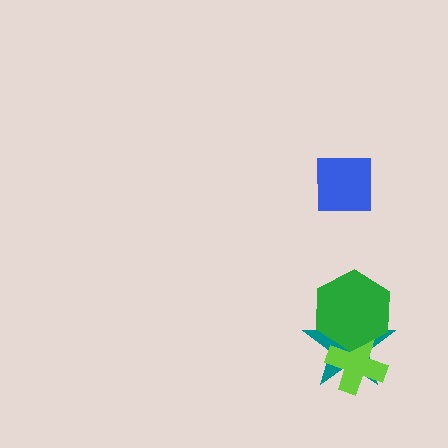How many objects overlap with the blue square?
0 objects overlap with the blue square.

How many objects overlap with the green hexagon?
2 objects overlap with the green hexagon.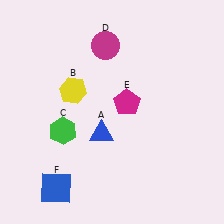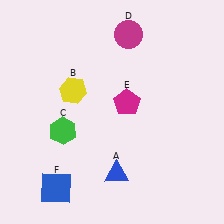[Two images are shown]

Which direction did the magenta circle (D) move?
The magenta circle (D) moved right.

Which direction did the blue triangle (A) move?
The blue triangle (A) moved down.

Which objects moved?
The objects that moved are: the blue triangle (A), the magenta circle (D).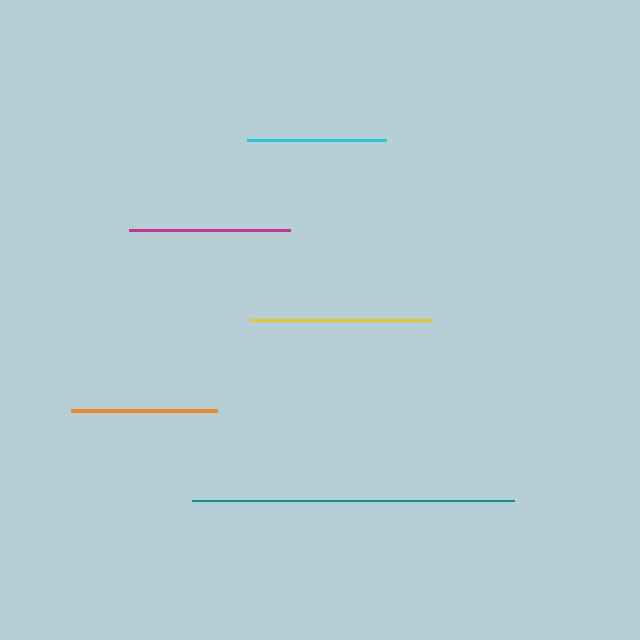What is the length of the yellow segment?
The yellow segment is approximately 183 pixels long.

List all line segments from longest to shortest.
From longest to shortest: teal, yellow, magenta, orange, cyan.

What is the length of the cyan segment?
The cyan segment is approximately 139 pixels long.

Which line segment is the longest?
The teal line is the longest at approximately 322 pixels.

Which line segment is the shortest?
The cyan line is the shortest at approximately 139 pixels.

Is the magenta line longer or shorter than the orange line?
The magenta line is longer than the orange line.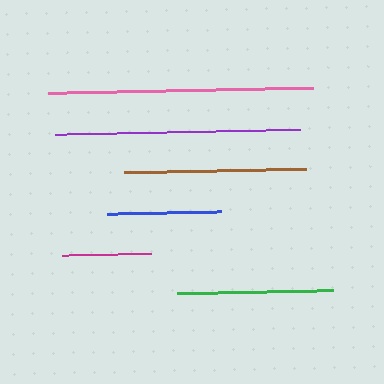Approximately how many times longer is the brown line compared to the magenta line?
The brown line is approximately 2.0 times the length of the magenta line.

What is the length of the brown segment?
The brown segment is approximately 182 pixels long.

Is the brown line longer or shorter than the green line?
The brown line is longer than the green line.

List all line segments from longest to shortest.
From longest to shortest: pink, purple, brown, green, blue, magenta.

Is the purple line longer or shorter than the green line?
The purple line is longer than the green line.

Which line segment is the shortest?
The magenta line is the shortest at approximately 89 pixels.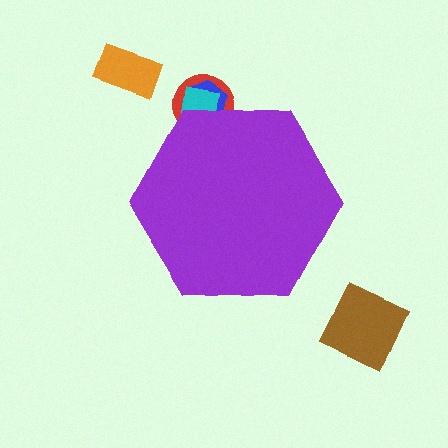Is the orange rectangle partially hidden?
No, the orange rectangle is fully visible.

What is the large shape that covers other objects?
A purple hexagon.